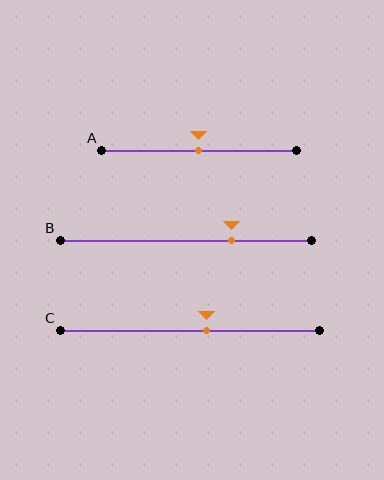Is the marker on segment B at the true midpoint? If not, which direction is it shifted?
No, the marker on segment B is shifted to the right by about 18% of the segment length.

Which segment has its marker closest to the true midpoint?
Segment A has its marker closest to the true midpoint.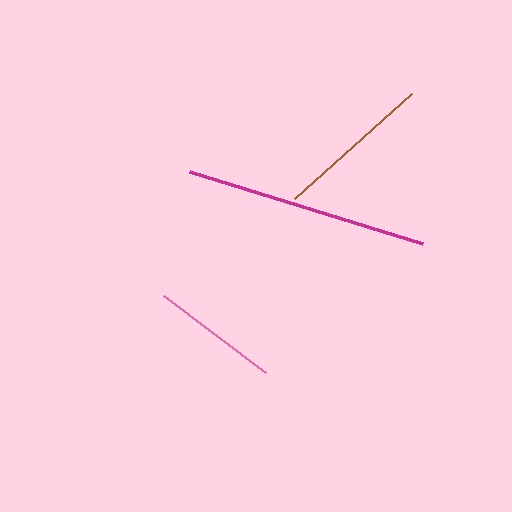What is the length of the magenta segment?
The magenta segment is approximately 244 pixels long.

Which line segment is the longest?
The magenta line is the longest at approximately 244 pixels.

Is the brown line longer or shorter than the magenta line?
The magenta line is longer than the brown line.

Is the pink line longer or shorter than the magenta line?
The magenta line is longer than the pink line.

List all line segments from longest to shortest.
From longest to shortest: magenta, brown, pink.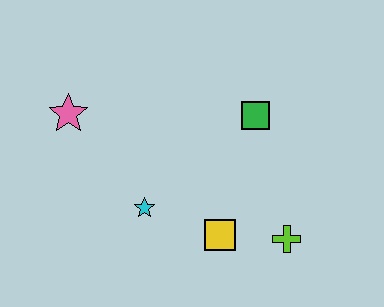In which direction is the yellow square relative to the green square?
The yellow square is below the green square.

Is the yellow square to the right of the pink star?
Yes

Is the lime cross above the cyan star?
No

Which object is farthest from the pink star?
The lime cross is farthest from the pink star.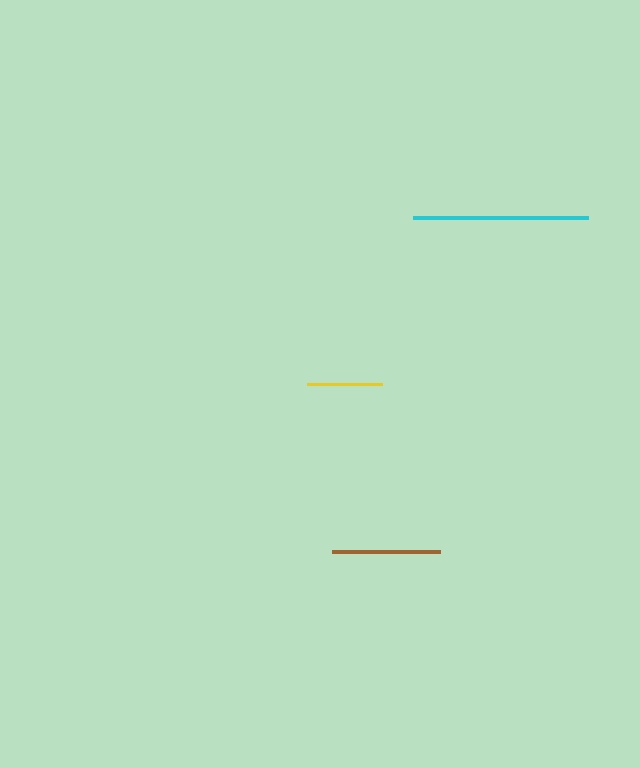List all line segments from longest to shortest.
From longest to shortest: cyan, brown, yellow.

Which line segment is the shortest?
The yellow line is the shortest at approximately 75 pixels.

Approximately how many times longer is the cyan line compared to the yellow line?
The cyan line is approximately 2.3 times the length of the yellow line.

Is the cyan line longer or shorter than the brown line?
The cyan line is longer than the brown line.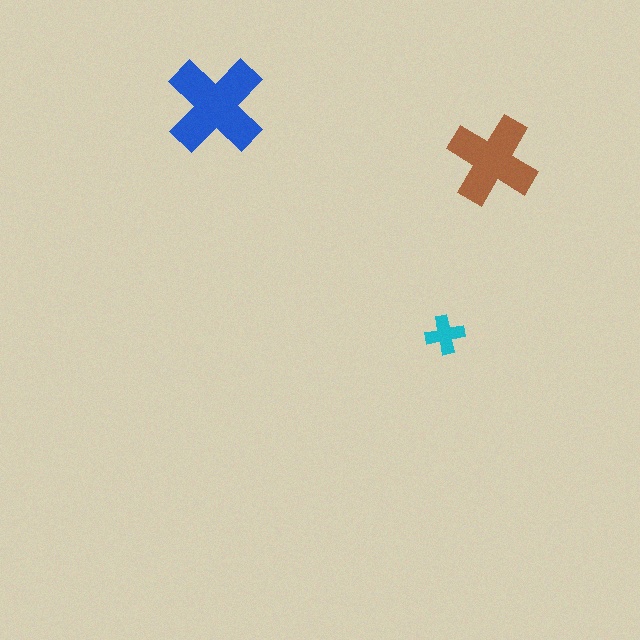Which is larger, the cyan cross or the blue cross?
The blue one.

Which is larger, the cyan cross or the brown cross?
The brown one.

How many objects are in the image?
There are 3 objects in the image.